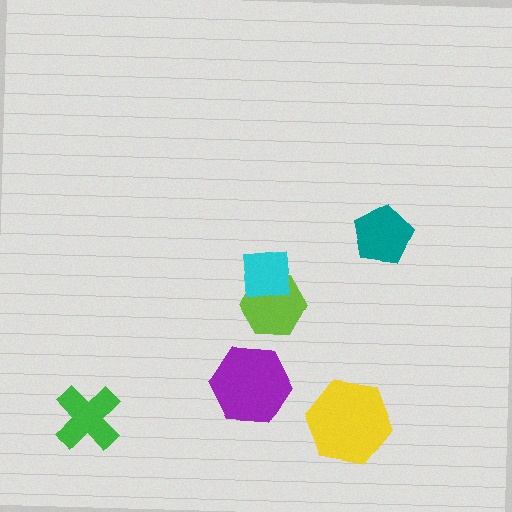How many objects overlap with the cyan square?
1 object overlaps with the cyan square.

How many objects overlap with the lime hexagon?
1 object overlaps with the lime hexagon.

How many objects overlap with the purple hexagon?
0 objects overlap with the purple hexagon.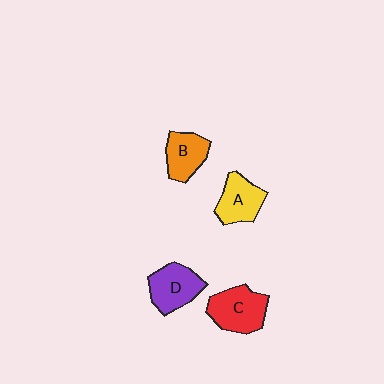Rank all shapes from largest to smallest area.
From largest to smallest: C (red), D (purple), A (yellow), B (orange).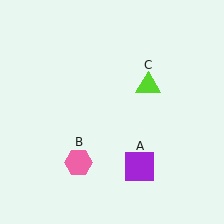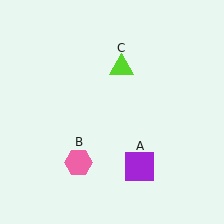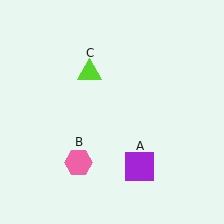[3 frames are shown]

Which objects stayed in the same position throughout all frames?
Purple square (object A) and pink hexagon (object B) remained stationary.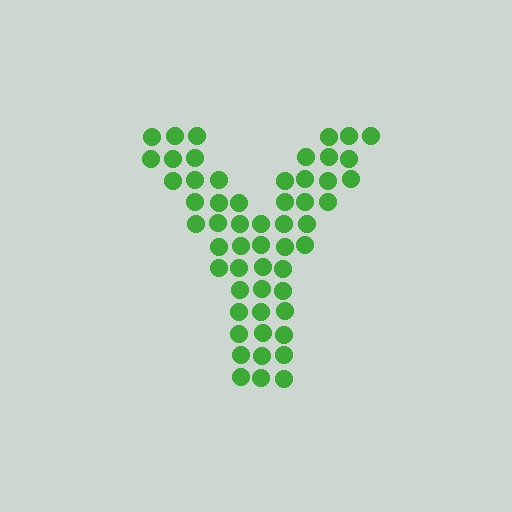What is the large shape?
The large shape is the letter Y.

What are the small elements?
The small elements are circles.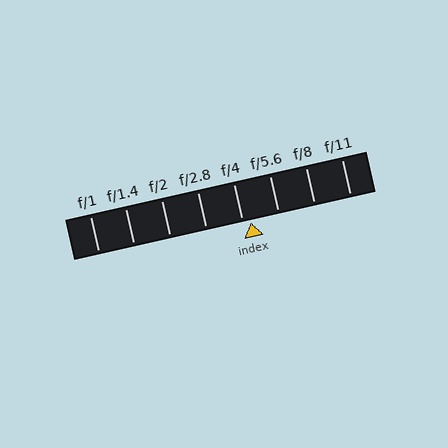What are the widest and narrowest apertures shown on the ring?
The widest aperture shown is f/1 and the narrowest is f/11.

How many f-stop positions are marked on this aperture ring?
There are 8 f-stop positions marked.